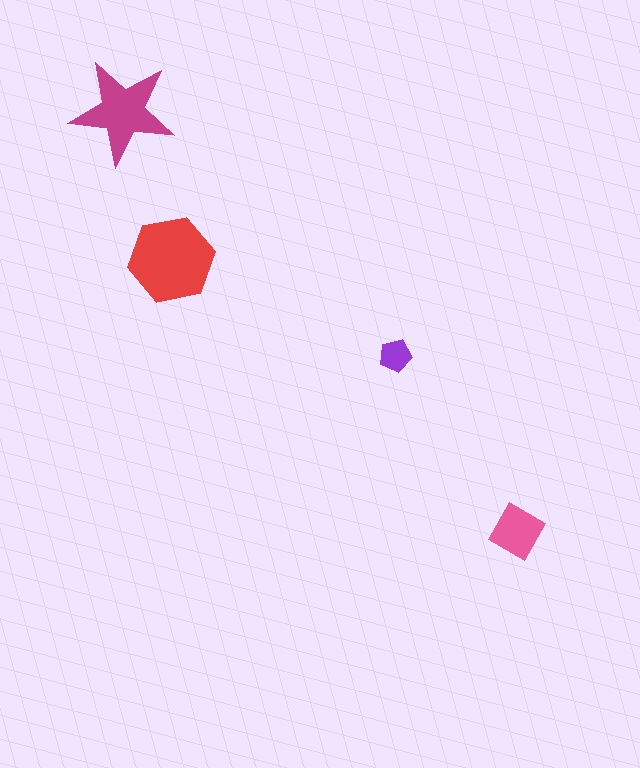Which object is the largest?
The red hexagon.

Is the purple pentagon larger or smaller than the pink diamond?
Smaller.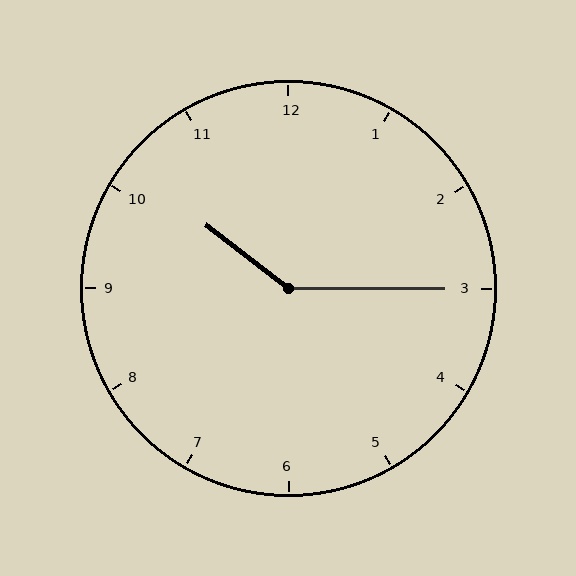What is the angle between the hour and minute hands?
Approximately 142 degrees.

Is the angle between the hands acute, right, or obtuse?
It is obtuse.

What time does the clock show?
10:15.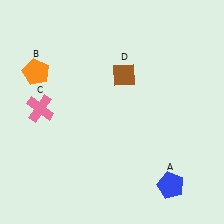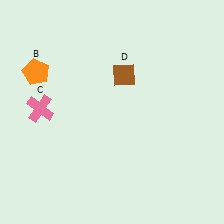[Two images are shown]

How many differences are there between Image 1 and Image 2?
There is 1 difference between the two images.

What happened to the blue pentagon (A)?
The blue pentagon (A) was removed in Image 2. It was in the bottom-right area of Image 1.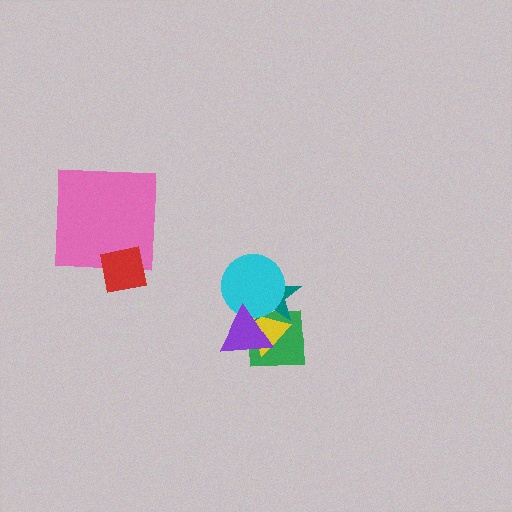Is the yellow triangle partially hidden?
Yes, it is partially covered by another shape.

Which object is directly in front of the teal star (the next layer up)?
The cyan circle is directly in front of the teal star.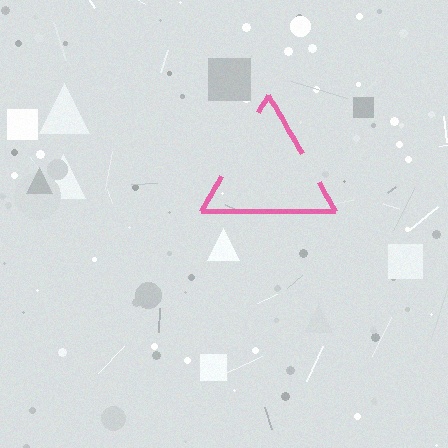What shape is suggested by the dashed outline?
The dashed outline suggests a triangle.